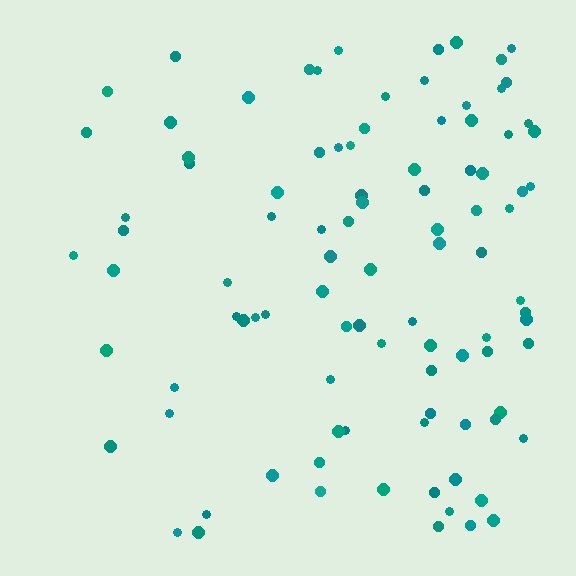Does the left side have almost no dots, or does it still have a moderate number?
Still a moderate number, just noticeably fewer than the right.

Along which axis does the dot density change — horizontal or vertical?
Horizontal.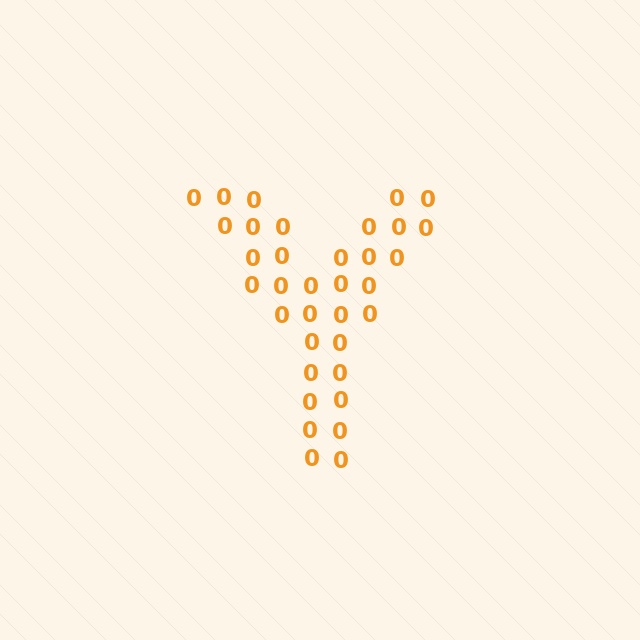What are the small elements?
The small elements are digit 0's.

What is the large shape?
The large shape is the letter Y.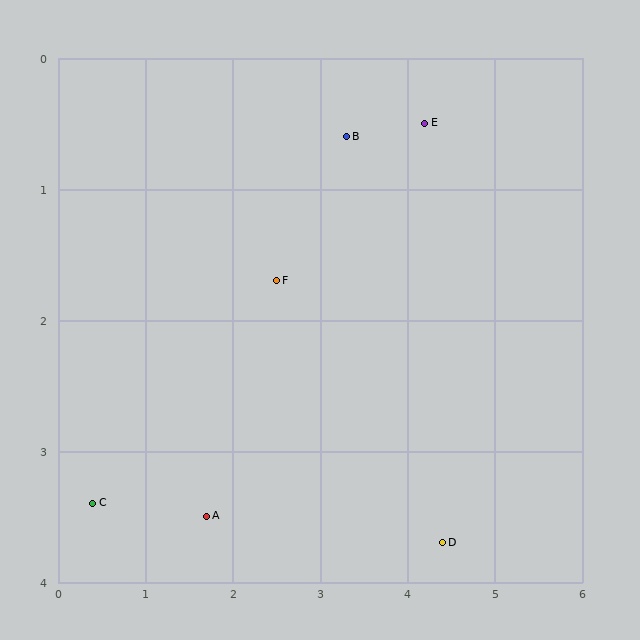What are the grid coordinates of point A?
Point A is at approximately (1.7, 3.5).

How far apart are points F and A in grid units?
Points F and A are about 2.0 grid units apart.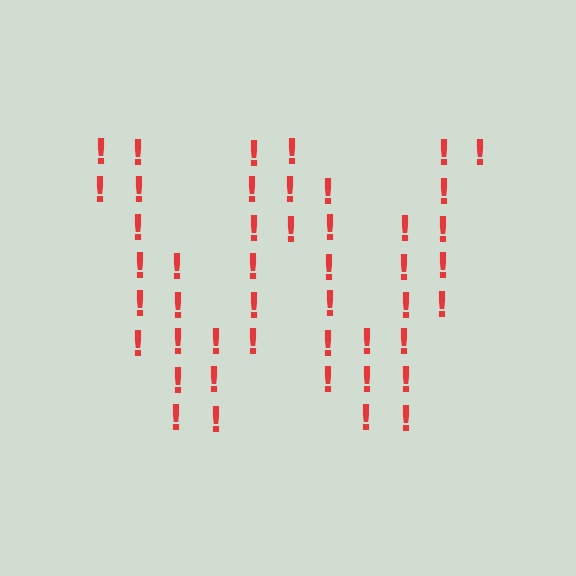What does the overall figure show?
The overall figure shows the letter W.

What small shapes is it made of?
It is made of small exclamation marks.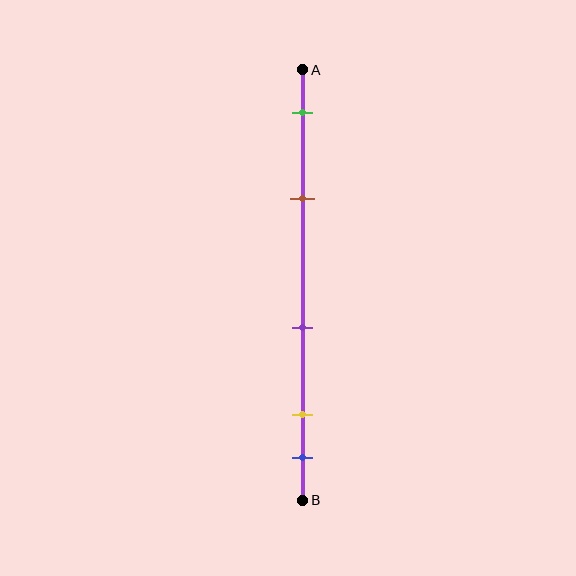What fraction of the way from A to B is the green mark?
The green mark is approximately 10% (0.1) of the way from A to B.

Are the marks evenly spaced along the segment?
No, the marks are not evenly spaced.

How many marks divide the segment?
There are 5 marks dividing the segment.